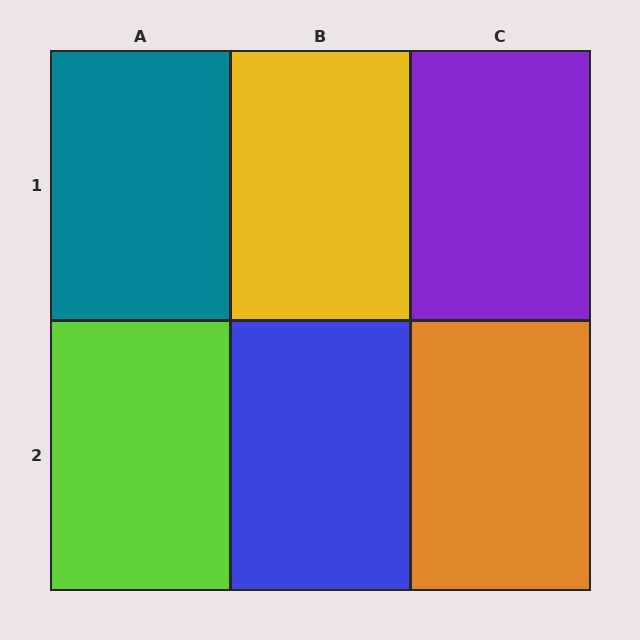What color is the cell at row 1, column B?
Yellow.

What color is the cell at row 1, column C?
Purple.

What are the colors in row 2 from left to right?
Lime, blue, orange.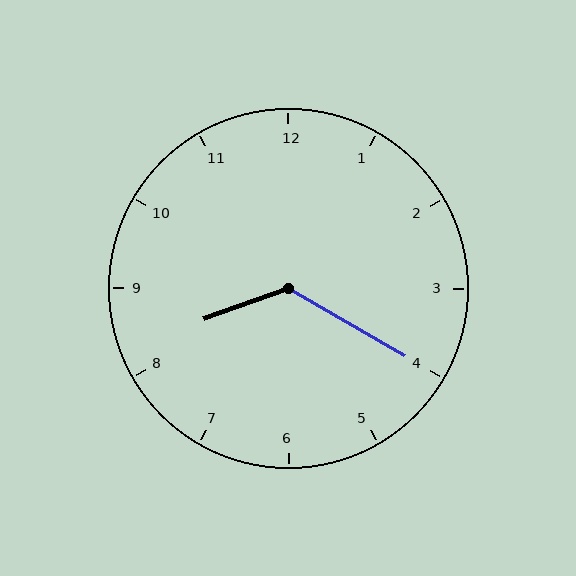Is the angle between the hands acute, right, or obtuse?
It is obtuse.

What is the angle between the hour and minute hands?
Approximately 130 degrees.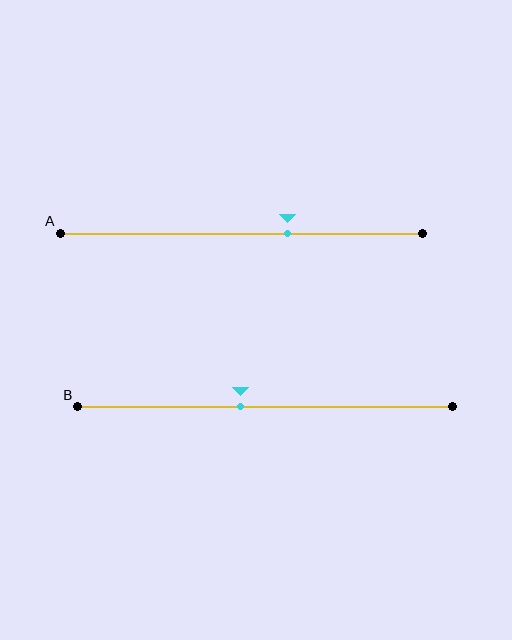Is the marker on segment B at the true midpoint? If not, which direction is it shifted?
No, the marker on segment B is shifted to the left by about 6% of the segment length.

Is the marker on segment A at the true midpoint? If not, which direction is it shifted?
No, the marker on segment A is shifted to the right by about 13% of the segment length.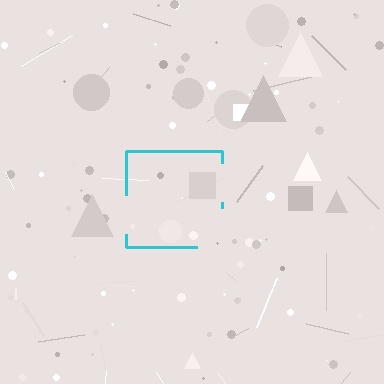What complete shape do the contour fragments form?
The contour fragments form a square.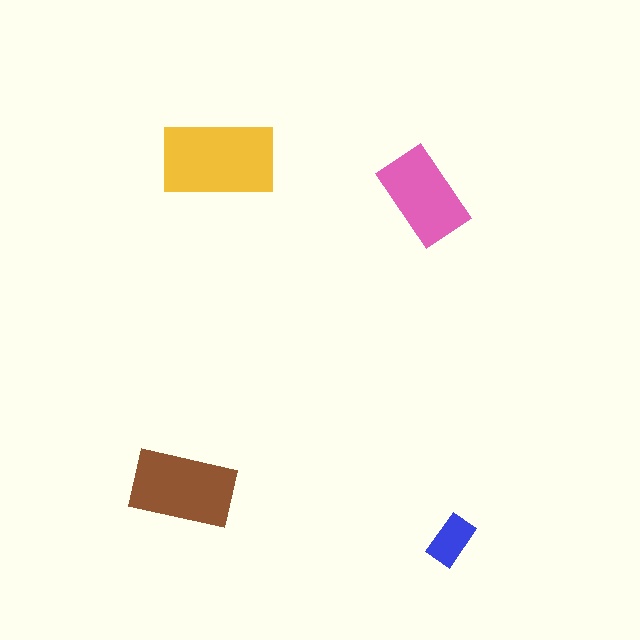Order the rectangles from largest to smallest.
the yellow one, the brown one, the pink one, the blue one.